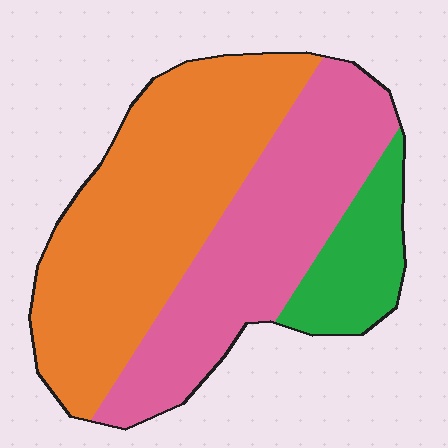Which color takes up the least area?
Green, at roughly 15%.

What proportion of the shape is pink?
Pink takes up between a third and a half of the shape.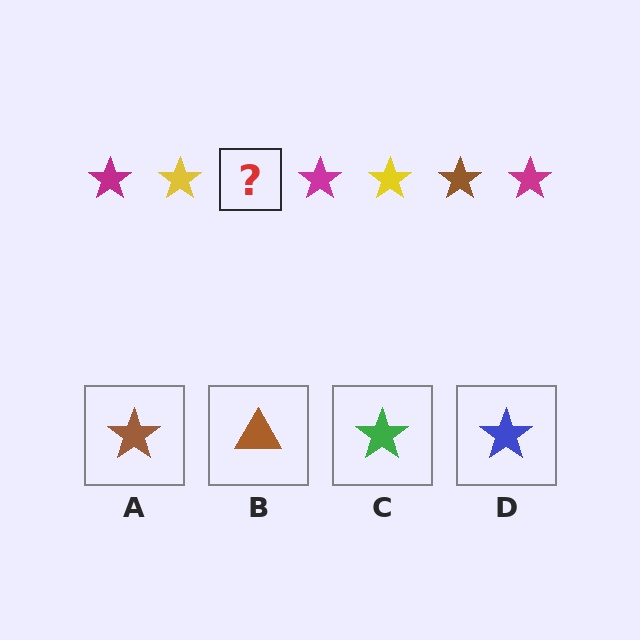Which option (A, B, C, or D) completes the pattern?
A.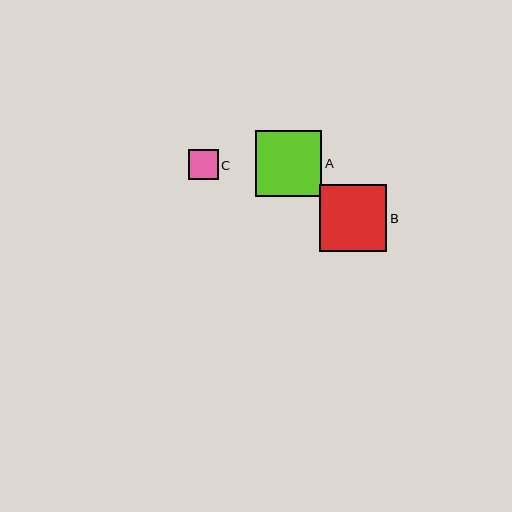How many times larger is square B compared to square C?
Square B is approximately 2.2 times the size of square C.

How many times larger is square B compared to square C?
Square B is approximately 2.2 times the size of square C.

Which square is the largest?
Square B is the largest with a size of approximately 67 pixels.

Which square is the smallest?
Square C is the smallest with a size of approximately 30 pixels.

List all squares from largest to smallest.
From largest to smallest: B, A, C.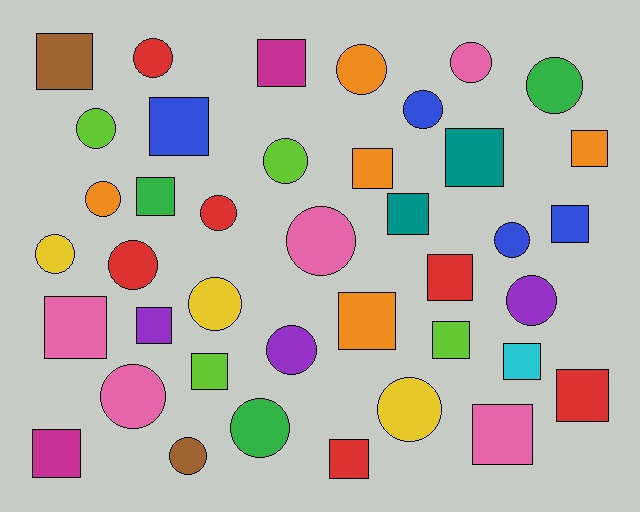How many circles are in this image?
There are 20 circles.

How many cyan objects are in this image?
There is 1 cyan object.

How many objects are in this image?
There are 40 objects.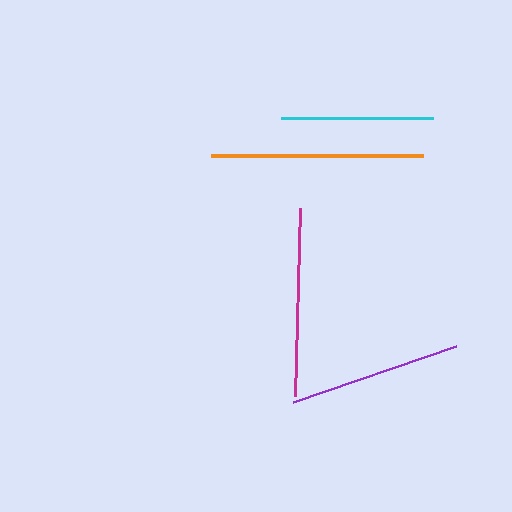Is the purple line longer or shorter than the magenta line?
The magenta line is longer than the purple line.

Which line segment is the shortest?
The cyan line is the shortest at approximately 152 pixels.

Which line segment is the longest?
The orange line is the longest at approximately 212 pixels.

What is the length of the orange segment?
The orange segment is approximately 212 pixels long.